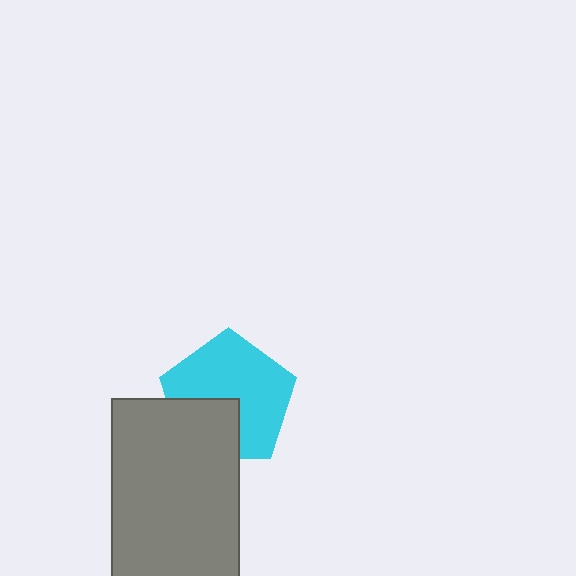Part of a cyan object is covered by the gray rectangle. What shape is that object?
It is a pentagon.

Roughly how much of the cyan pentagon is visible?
Most of it is visible (roughly 69%).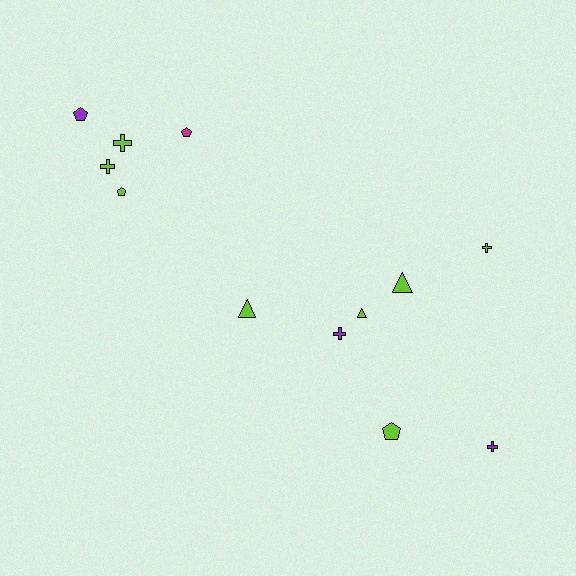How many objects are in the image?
There are 12 objects.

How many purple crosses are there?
There are 2 purple crosses.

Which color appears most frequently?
Lime, with 8 objects.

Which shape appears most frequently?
Cross, with 5 objects.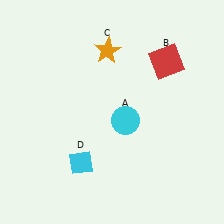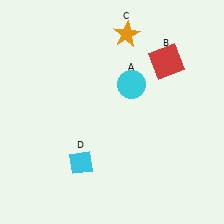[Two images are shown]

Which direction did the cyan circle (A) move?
The cyan circle (A) moved up.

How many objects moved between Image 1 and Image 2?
2 objects moved between the two images.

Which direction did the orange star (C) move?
The orange star (C) moved right.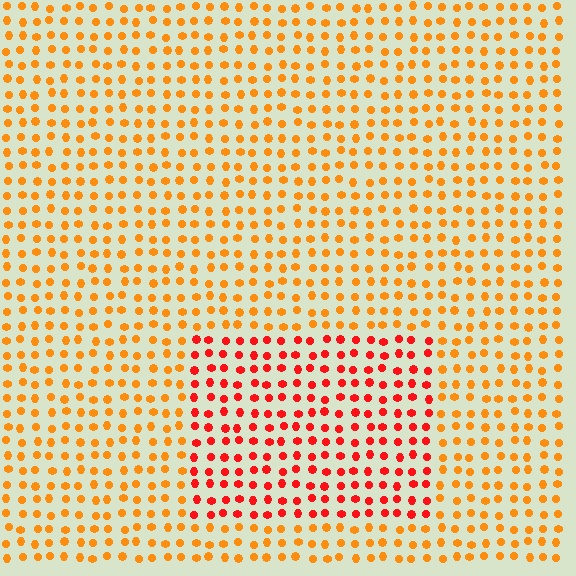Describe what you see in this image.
The image is filled with small orange elements in a uniform arrangement. A rectangle-shaped region is visible where the elements are tinted to a slightly different hue, forming a subtle color boundary.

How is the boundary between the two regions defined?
The boundary is defined purely by a slight shift in hue (about 34 degrees). Spacing, size, and orientation are identical on both sides.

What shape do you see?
I see a rectangle.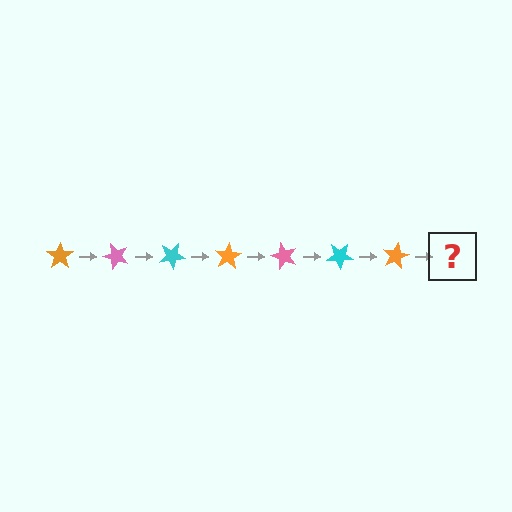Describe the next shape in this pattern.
It should be a pink star, rotated 350 degrees from the start.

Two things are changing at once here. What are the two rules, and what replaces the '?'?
The two rules are that it rotates 50 degrees each step and the color cycles through orange, pink, and cyan. The '?' should be a pink star, rotated 350 degrees from the start.